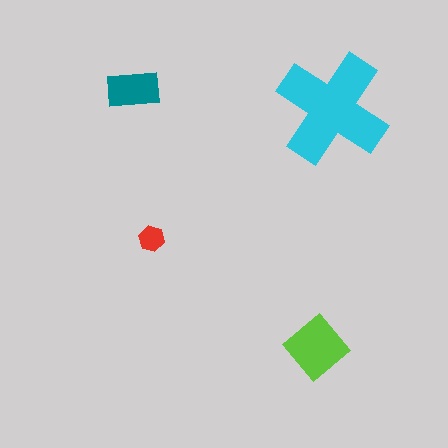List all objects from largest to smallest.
The cyan cross, the lime diamond, the teal rectangle, the red hexagon.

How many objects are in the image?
There are 4 objects in the image.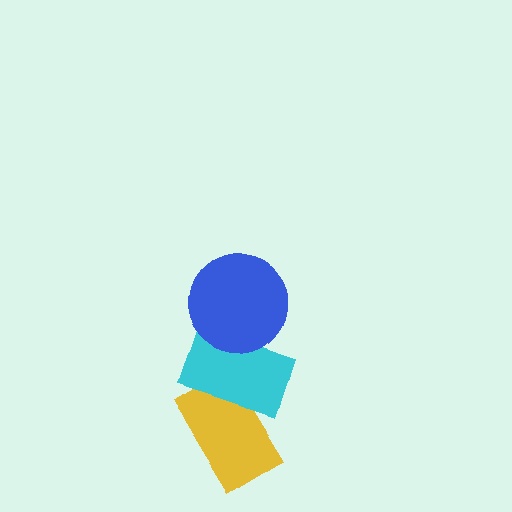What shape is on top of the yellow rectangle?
The cyan rectangle is on top of the yellow rectangle.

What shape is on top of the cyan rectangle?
The blue circle is on top of the cyan rectangle.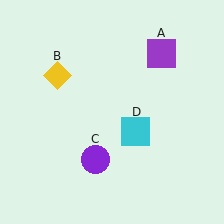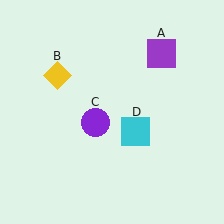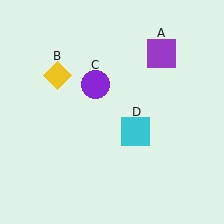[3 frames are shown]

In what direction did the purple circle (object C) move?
The purple circle (object C) moved up.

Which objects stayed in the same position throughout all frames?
Purple square (object A) and yellow diamond (object B) and cyan square (object D) remained stationary.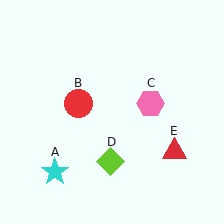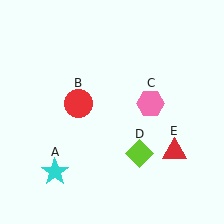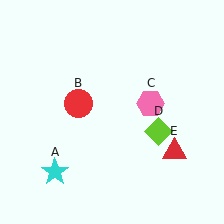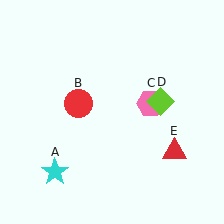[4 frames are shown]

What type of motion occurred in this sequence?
The lime diamond (object D) rotated counterclockwise around the center of the scene.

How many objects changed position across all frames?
1 object changed position: lime diamond (object D).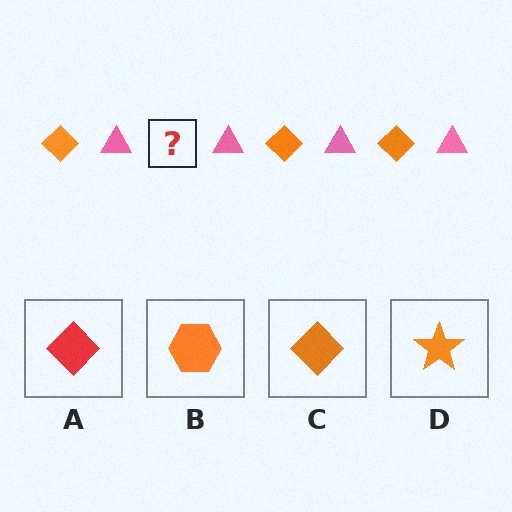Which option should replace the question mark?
Option C.